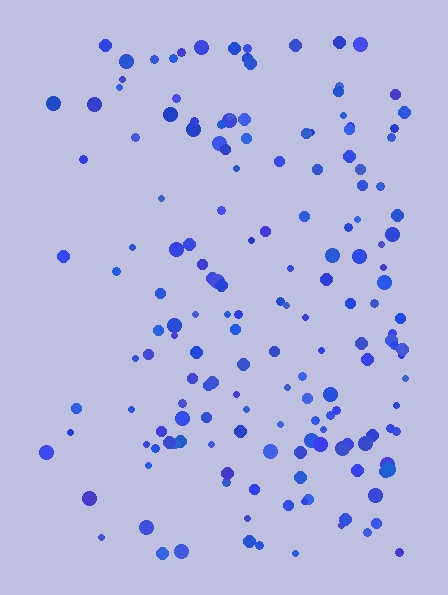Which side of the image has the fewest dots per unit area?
The left.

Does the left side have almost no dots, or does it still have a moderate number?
Still a moderate number, just noticeably fewer than the right.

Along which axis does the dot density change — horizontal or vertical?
Horizontal.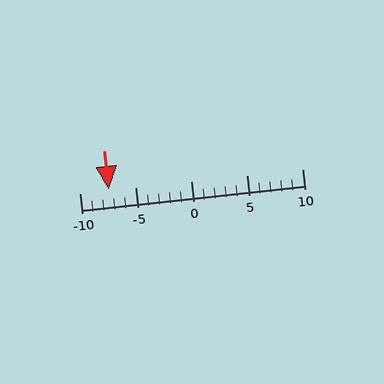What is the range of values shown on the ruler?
The ruler shows values from -10 to 10.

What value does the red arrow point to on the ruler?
The red arrow points to approximately -7.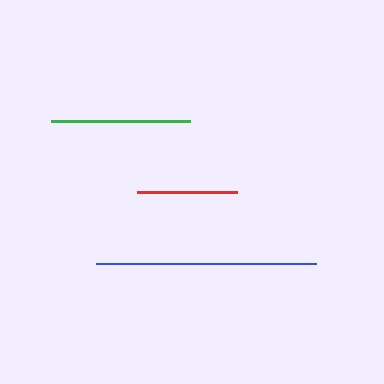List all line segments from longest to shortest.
From longest to shortest: blue, green, red.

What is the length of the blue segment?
The blue segment is approximately 221 pixels long.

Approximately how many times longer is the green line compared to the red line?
The green line is approximately 1.4 times the length of the red line.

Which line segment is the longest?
The blue line is the longest at approximately 221 pixels.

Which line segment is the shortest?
The red line is the shortest at approximately 100 pixels.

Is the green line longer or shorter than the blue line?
The blue line is longer than the green line.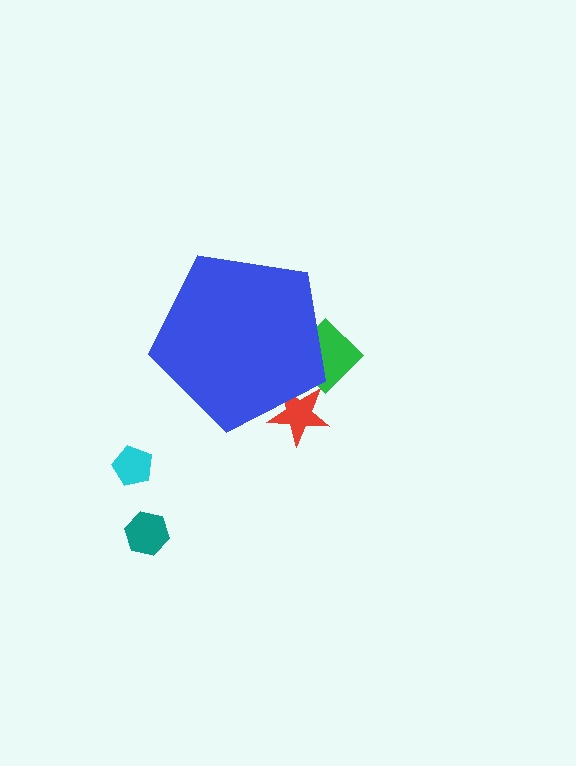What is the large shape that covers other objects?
A blue pentagon.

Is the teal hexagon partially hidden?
No, the teal hexagon is fully visible.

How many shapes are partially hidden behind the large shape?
2 shapes are partially hidden.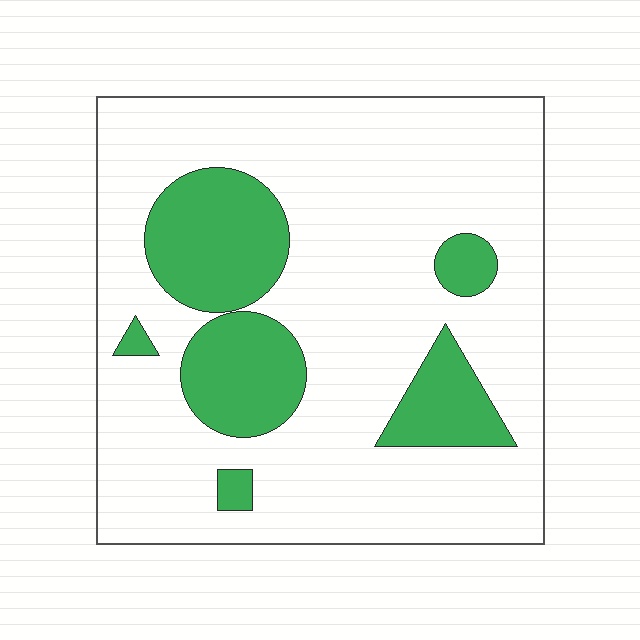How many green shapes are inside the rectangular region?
6.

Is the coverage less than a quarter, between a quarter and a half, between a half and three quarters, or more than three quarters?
Less than a quarter.